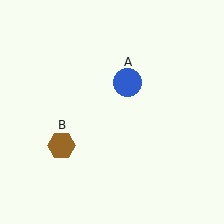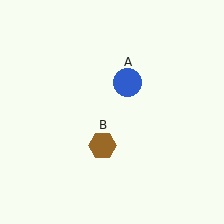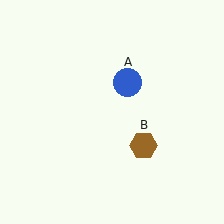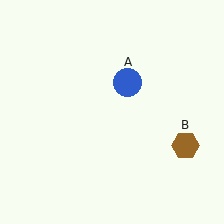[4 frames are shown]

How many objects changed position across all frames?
1 object changed position: brown hexagon (object B).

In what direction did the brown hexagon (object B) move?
The brown hexagon (object B) moved right.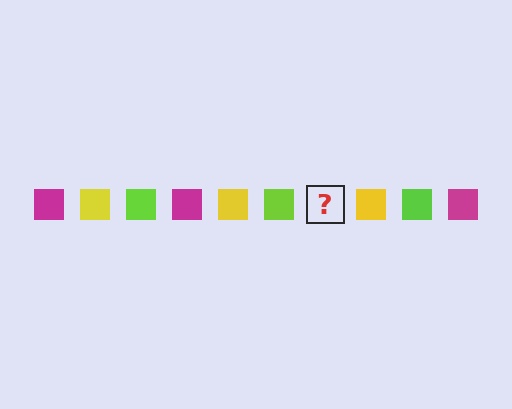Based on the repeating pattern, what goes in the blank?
The blank should be a magenta square.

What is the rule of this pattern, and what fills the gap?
The rule is that the pattern cycles through magenta, yellow, lime squares. The gap should be filled with a magenta square.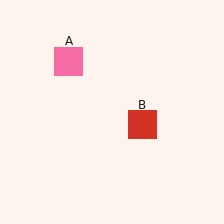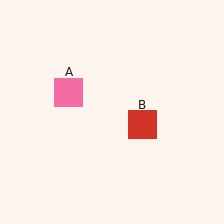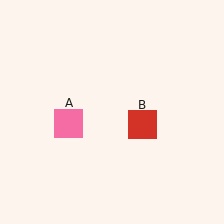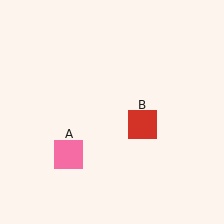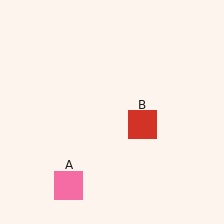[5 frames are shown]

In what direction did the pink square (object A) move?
The pink square (object A) moved down.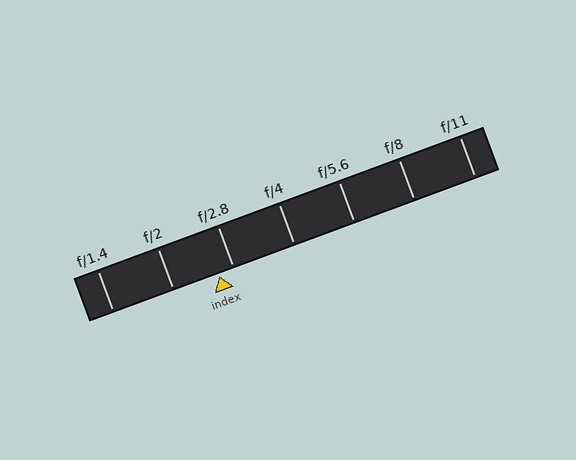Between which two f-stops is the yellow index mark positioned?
The index mark is between f/2 and f/2.8.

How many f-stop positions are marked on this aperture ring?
There are 7 f-stop positions marked.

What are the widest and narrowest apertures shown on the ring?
The widest aperture shown is f/1.4 and the narrowest is f/11.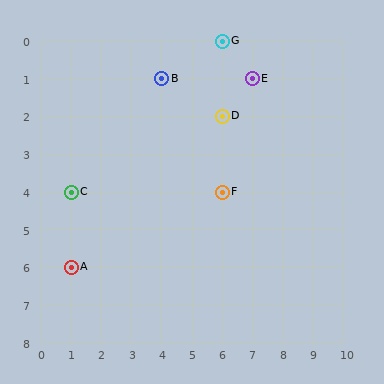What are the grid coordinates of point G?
Point G is at grid coordinates (6, 0).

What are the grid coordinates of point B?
Point B is at grid coordinates (4, 1).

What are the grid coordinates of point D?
Point D is at grid coordinates (6, 2).